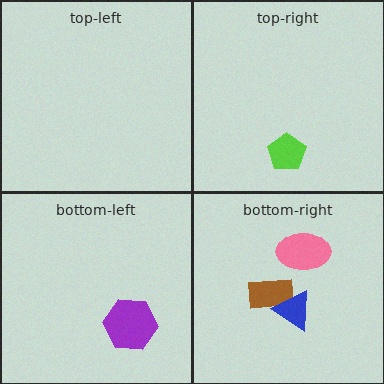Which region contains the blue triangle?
The bottom-right region.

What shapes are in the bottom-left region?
The purple hexagon.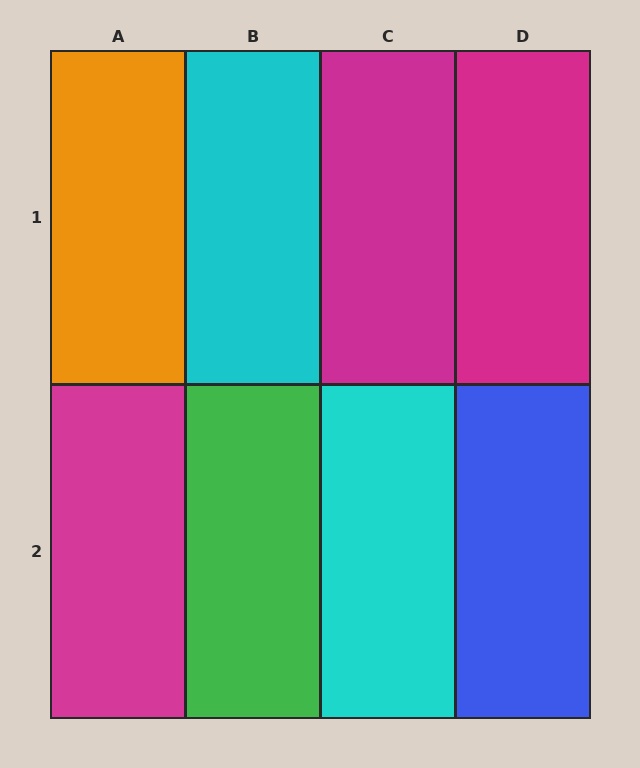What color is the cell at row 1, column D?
Magenta.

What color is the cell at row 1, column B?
Cyan.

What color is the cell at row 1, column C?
Magenta.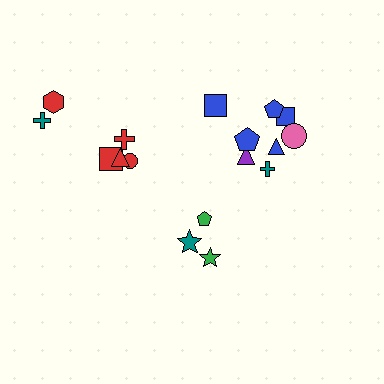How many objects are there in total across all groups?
There are 17 objects.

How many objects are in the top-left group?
There are 6 objects.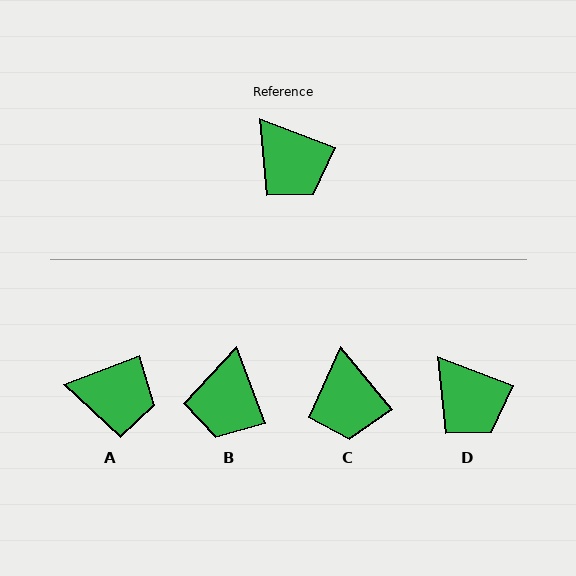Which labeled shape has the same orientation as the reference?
D.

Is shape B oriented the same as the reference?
No, it is off by about 49 degrees.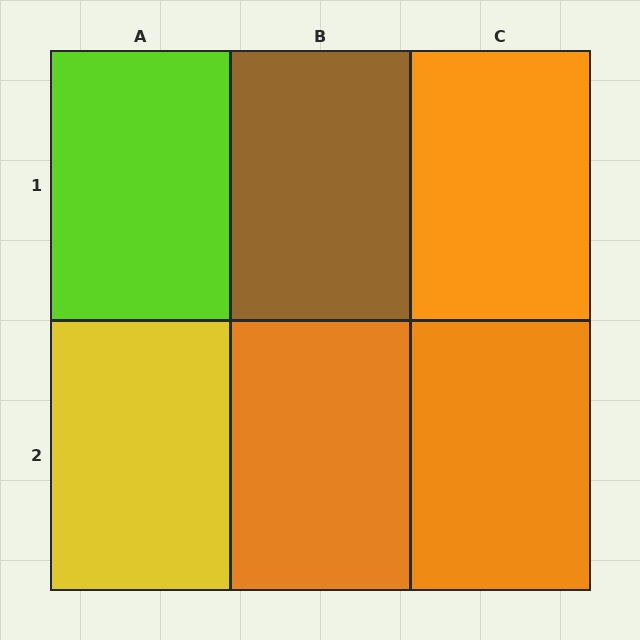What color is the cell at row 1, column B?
Brown.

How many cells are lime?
1 cell is lime.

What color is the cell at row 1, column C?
Orange.